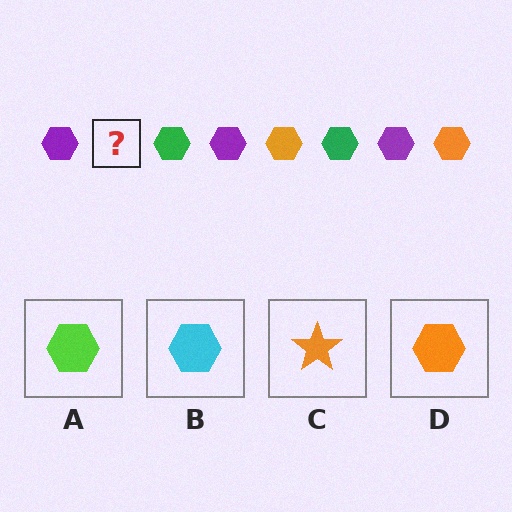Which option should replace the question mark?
Option D.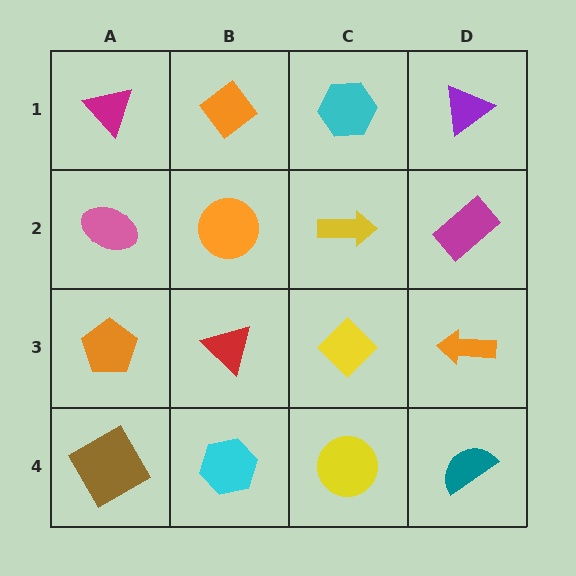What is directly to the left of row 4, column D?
A yellow circle.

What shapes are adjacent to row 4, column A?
An orange pentagon (row 3, column A), a cyan hexagon (row 4, column B).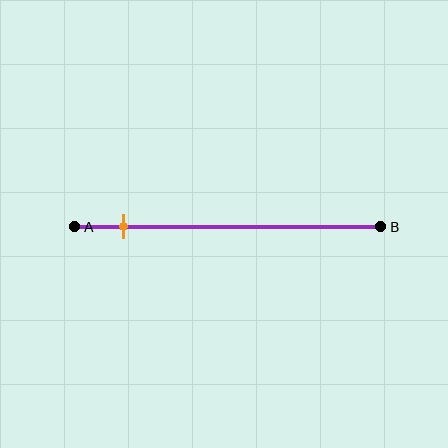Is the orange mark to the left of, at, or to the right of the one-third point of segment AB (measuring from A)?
The orange mark is to the left of the one-third point of segment AB.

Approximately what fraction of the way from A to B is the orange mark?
The orange mark is approximately 15% of the way from A to B.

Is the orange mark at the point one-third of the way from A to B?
No, the mark is at about 15% from A, not at the 33% one-third point.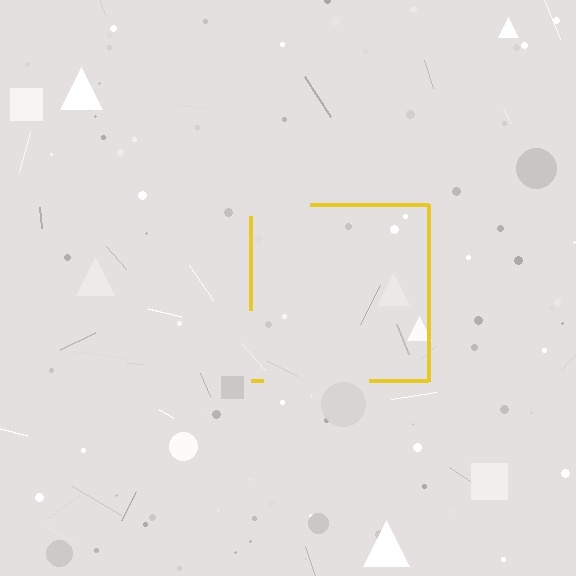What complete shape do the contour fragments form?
The contour fragments form a square.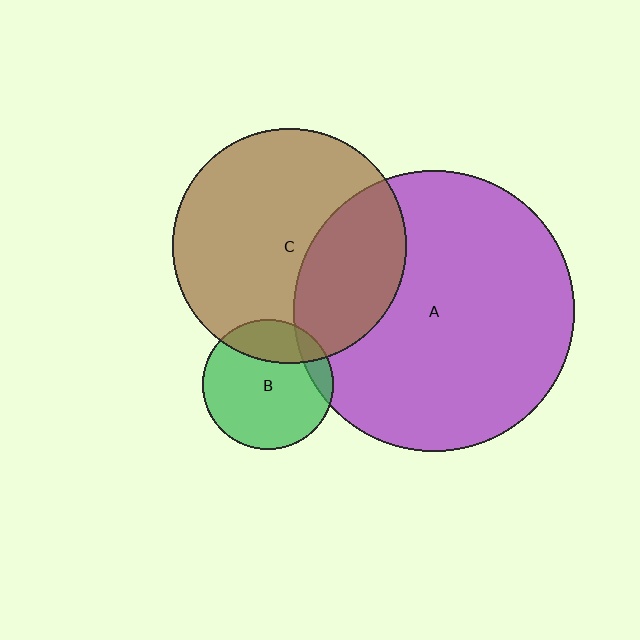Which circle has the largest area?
Circle A (purple).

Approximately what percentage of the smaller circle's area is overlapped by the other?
Approximately 25%.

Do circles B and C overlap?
Yes.